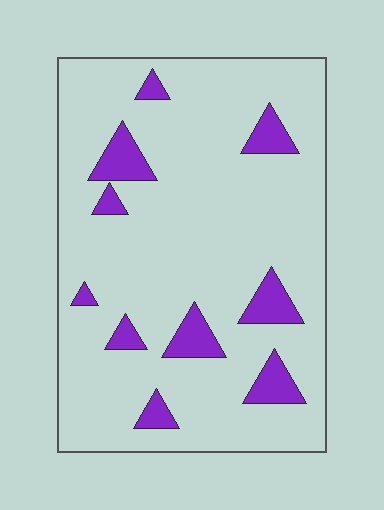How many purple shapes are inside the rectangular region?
10.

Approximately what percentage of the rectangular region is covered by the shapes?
Approximately 10%.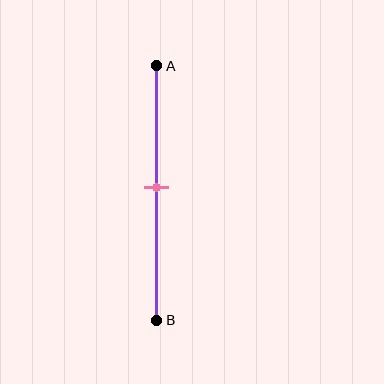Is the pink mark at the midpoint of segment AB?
Yes, the mark is approximately at the midpoint.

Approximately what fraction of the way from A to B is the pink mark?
The pink mark is approximately 50% of the way from A to B.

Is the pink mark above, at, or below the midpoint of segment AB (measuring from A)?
The pink mark is approximately at the midpoint of segment AB.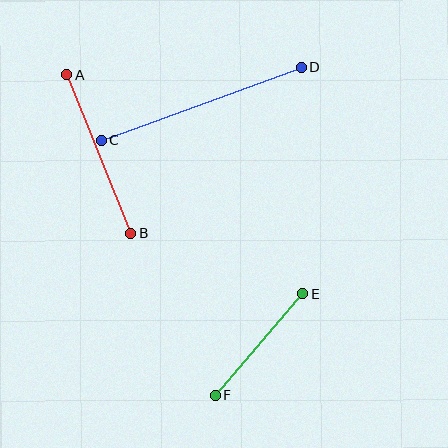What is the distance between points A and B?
The distance is approximately 171 pixels.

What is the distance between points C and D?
The distance is approximately 213 pixels.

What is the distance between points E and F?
The distance is approximately 134 pixels.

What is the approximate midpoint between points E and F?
The midpoint is at approximately (259, 345) pixels.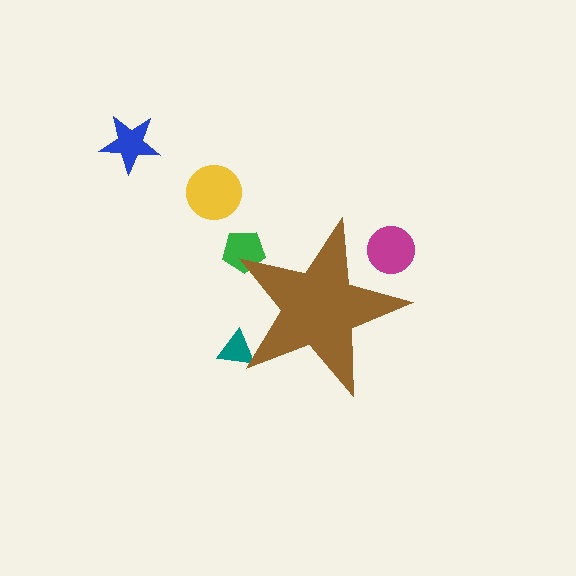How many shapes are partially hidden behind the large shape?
3 shapes are partially hidden.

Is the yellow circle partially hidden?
No, the yellow circle is fully visible.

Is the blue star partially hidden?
No, the blue star is fully visible.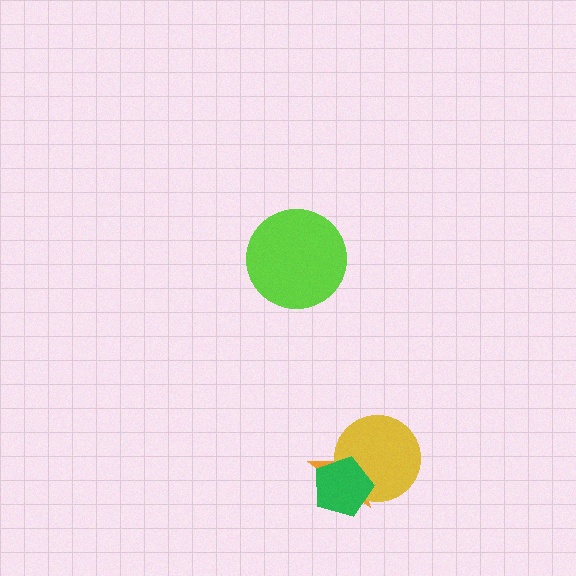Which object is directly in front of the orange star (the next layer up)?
The yellow circle is directly in front of the orange star.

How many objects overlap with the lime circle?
0 objects overlap with the lime circle.